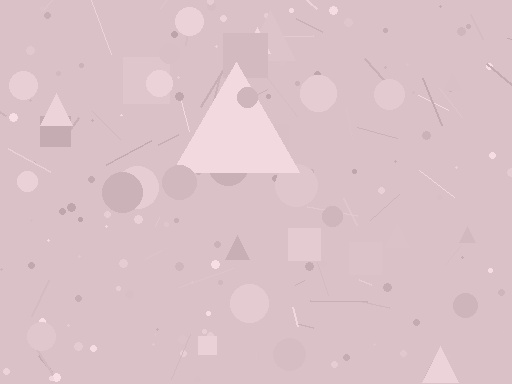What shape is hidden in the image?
A triangle is hidden in the image.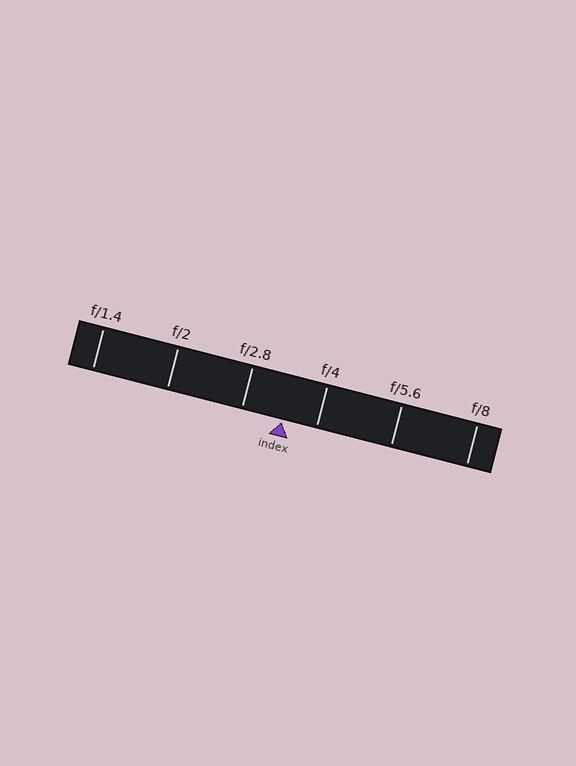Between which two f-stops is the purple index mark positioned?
The index mark is between f/2.8 and f/4.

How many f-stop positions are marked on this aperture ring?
There are 6 f-stop positions marked.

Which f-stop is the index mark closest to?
The index mark is closest to f/4.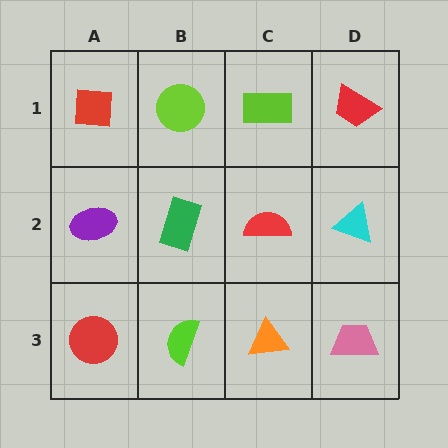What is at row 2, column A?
A purple ellipse.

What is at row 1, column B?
A lime circle.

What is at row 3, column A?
A red circle.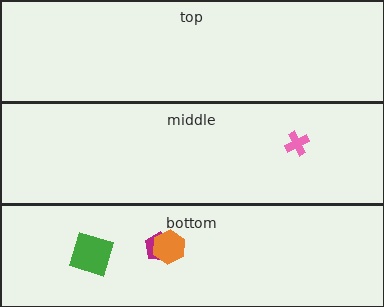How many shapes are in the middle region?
1.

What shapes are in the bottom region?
The green square, the magenta pentagon, the orange hexagon.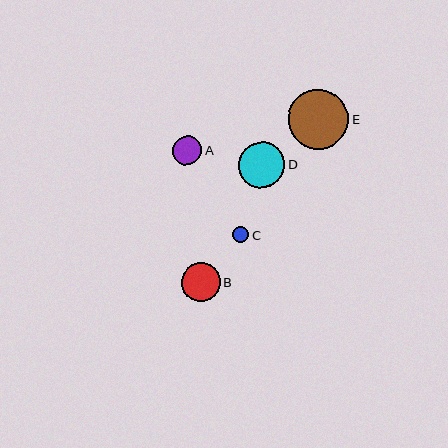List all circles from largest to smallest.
From largest to smallest: E, D, B, A, C.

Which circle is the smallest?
Circle C is the smallest with a size of approximately 16 pixels.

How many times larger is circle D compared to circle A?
Circle D is approximately 1.6 times the size of circle A.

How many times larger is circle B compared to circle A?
Circle B is approximately 1.3 times the size of circle A.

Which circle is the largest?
Circle E is the largest with a size of approximately 60 pixels.